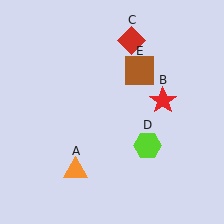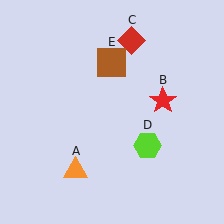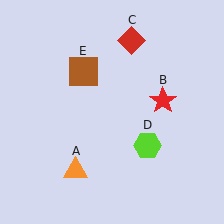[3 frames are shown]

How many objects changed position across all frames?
1 object changed position: brown square (object E).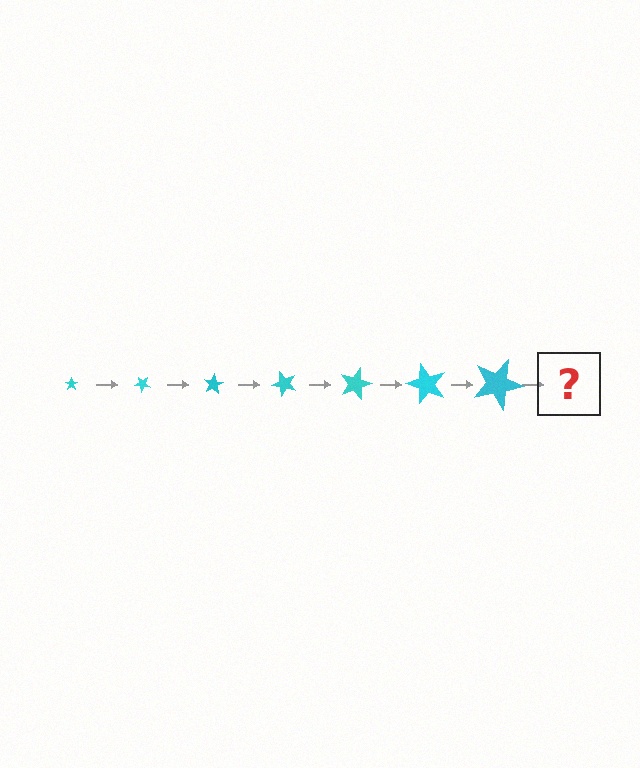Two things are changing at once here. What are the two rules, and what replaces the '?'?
The two rules are that the star grows larger each step and it rotates 40 degrees each step. The '?' should be a star, larger than the previous one and rotated 280 degrees from the start.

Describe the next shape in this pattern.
It should be a star, larger than the previous one and rotated 280 degrees from the start.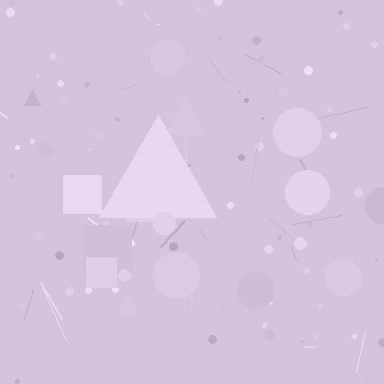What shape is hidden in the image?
A triangle is hidden in the image.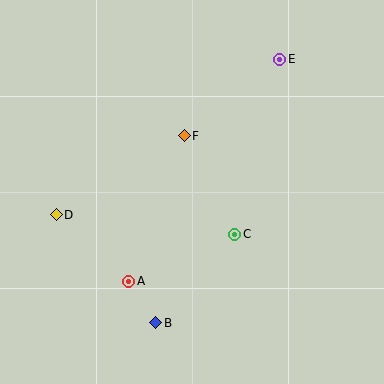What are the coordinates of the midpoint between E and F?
The midpoint between E and F is at (232, 98).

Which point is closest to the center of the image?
Point F at (184, 136) is closest to the center.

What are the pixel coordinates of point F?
Point F is at (184, 136).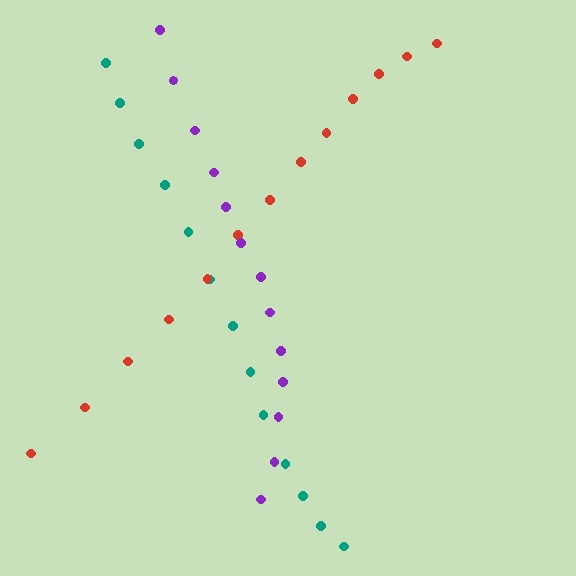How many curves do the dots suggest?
There are 3 distinct paths.